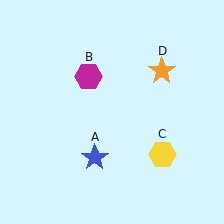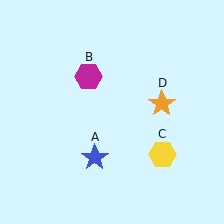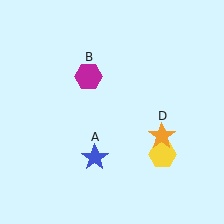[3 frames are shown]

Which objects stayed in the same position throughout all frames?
Blue star (object A) and magenta hexagon (object B) and yellow hexagon (object C) remained stationary.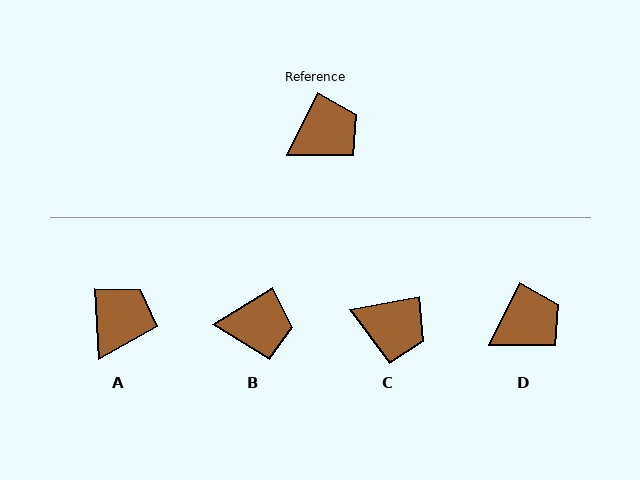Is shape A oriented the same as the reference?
No, it is off by about 29 degrees.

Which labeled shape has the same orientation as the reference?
D.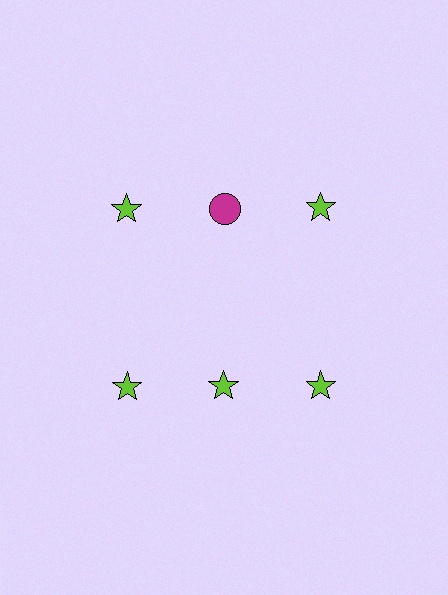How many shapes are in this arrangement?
There are 6 shapes arranged in a grid pattern.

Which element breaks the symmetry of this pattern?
The magenta circle in the top row, second from left column breaks the symmetry. All other shapes are lime stars.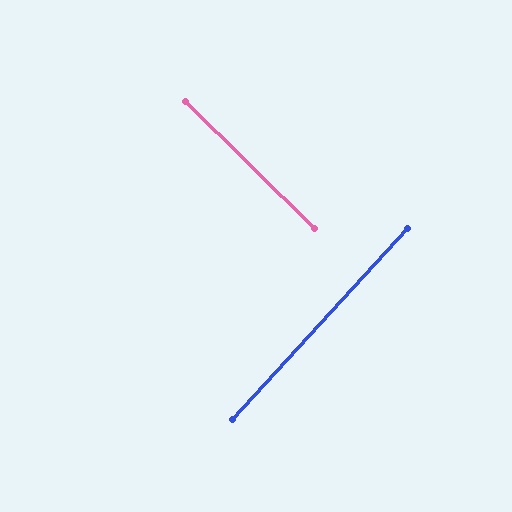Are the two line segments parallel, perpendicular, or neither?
Perpendicular — they meet at approximately 88°.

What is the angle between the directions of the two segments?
Approximately 88 degrees.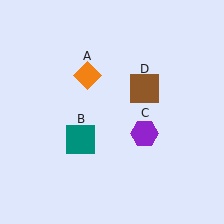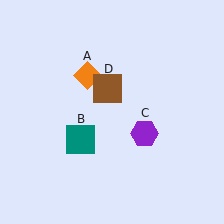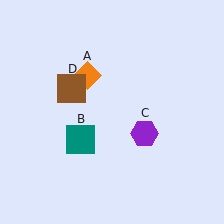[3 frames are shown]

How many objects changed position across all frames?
1 object changed position: brown square (object D).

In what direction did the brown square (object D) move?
The brown square (object D) moved left.